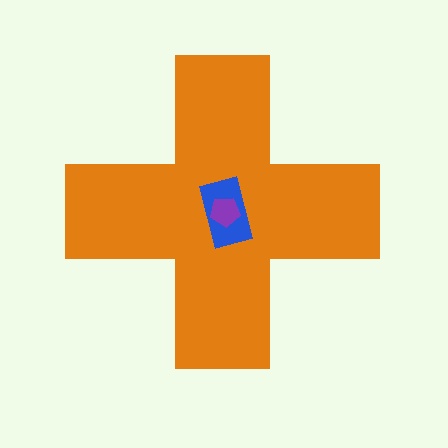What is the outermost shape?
The orange cross.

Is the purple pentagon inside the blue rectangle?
Yes.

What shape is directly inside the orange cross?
The blue rectangle.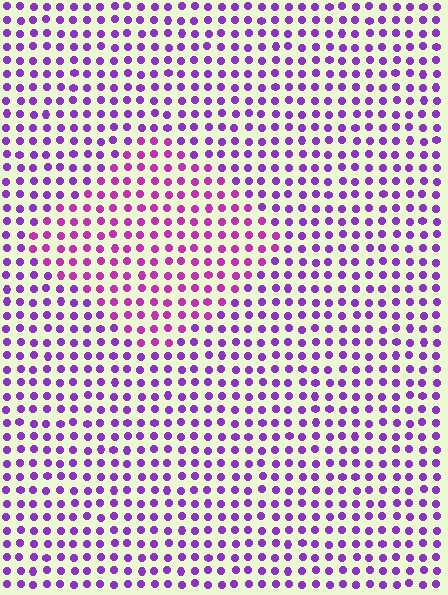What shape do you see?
I see a diamond.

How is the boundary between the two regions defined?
The boundary is defined purely by a slight shift in hue (about 28 degrees). Spacing, size, and orientation are identical on both sides.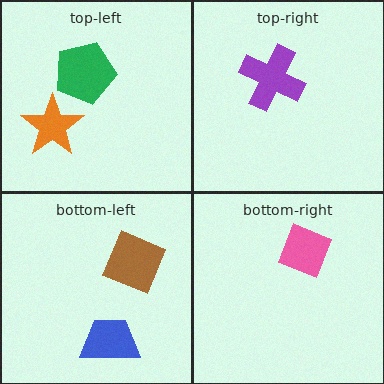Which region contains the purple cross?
The top-right region.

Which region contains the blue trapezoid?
The bottom-left region.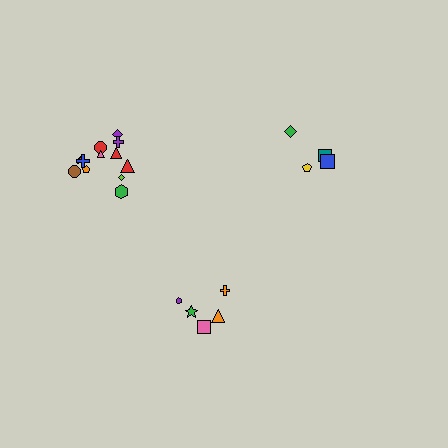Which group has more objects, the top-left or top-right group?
The top-left group.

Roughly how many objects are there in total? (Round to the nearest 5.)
Roughly 20 objects in total.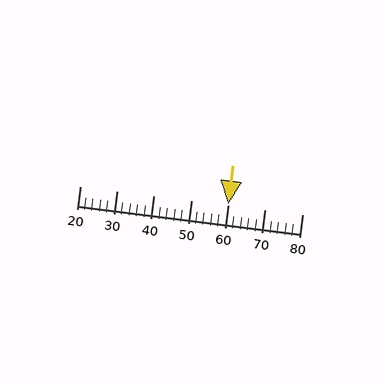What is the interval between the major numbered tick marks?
The major tick marks are spaced 10 units apart.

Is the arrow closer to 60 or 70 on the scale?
The arrow is closer to 60.